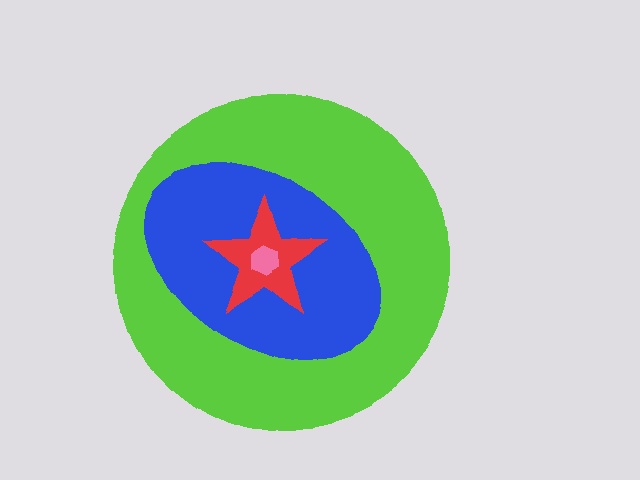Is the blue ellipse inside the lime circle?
Yes.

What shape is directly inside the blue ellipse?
The red star.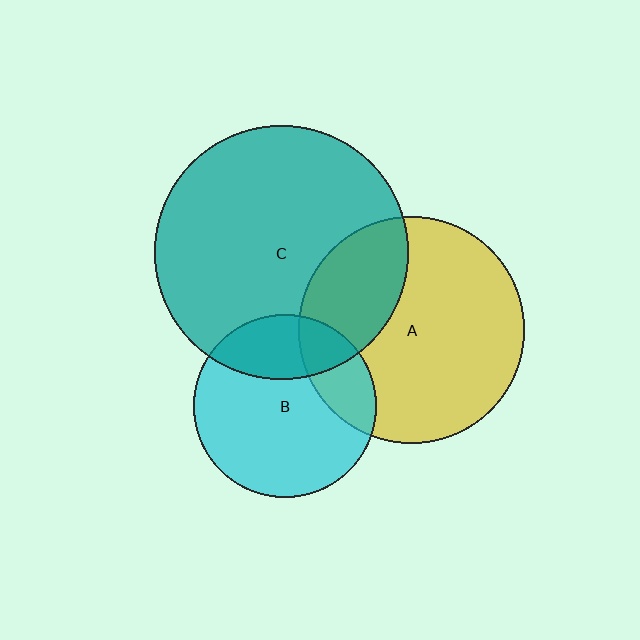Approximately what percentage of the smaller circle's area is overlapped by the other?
Approximately 20%.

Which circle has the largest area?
Circle C (teal).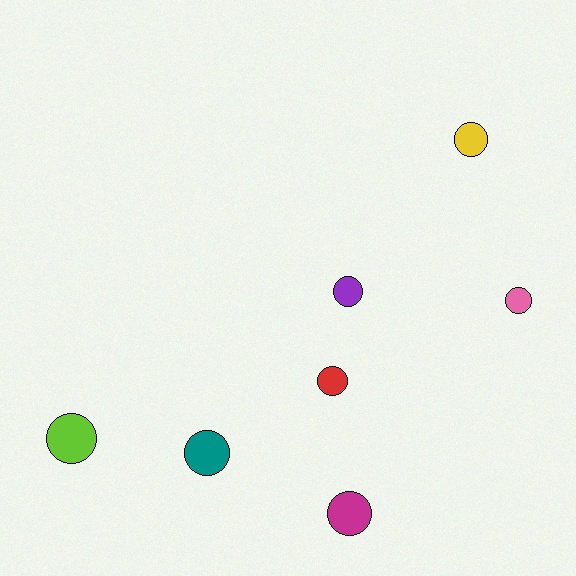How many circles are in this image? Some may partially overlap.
There are 7 circles.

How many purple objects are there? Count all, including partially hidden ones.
There is 1 purple object.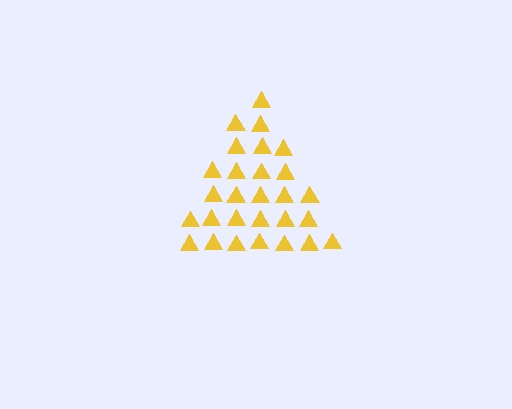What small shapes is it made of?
It is made of small triangles.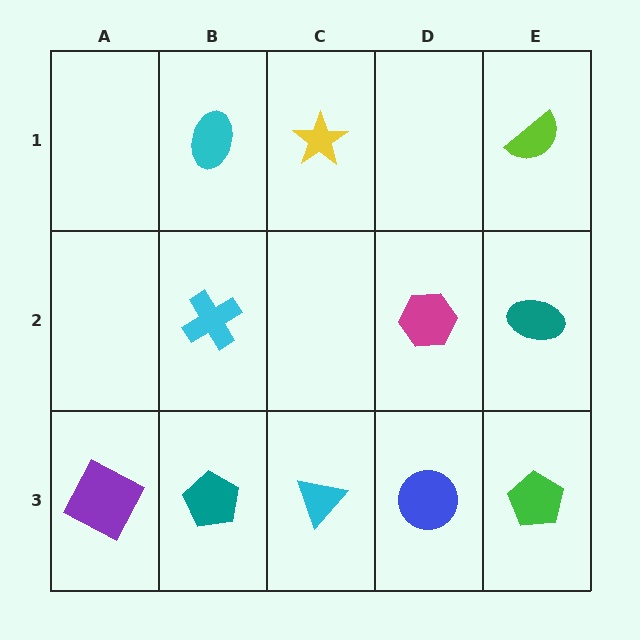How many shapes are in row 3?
5 shapes.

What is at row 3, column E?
A green pentagon.